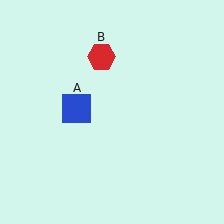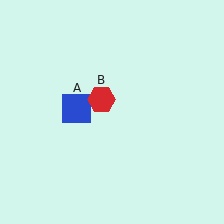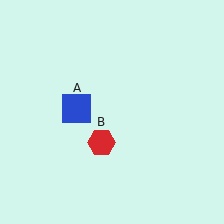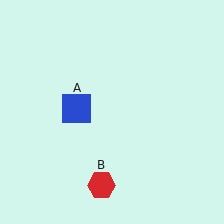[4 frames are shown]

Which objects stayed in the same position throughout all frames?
Blue square (object A) remained stationary.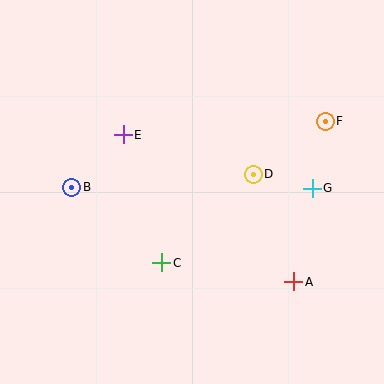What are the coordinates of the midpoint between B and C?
The midpoint between B and C is at (117, 225).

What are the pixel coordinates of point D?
Point D is at (253, 174).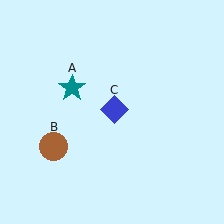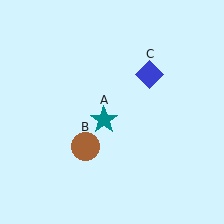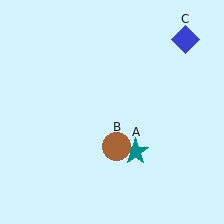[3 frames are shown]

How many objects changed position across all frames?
3 objects changed position: teal star (object A), brown circle (object B), blue diamond (object C).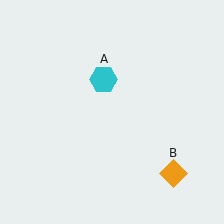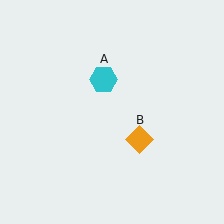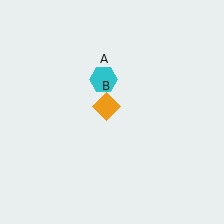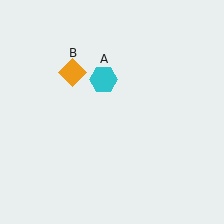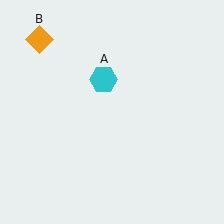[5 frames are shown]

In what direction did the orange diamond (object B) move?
The orange diamond (object B) moved up and to the left.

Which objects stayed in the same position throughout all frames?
Cyan hexagon (object A) remained stationary.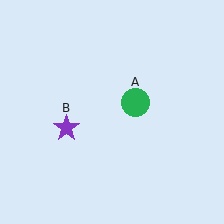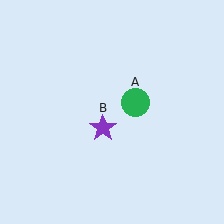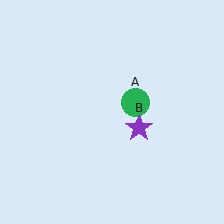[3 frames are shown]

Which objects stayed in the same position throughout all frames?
Green circle (object A) remained stationary.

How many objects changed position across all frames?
1 object changed position: purple star (object B).